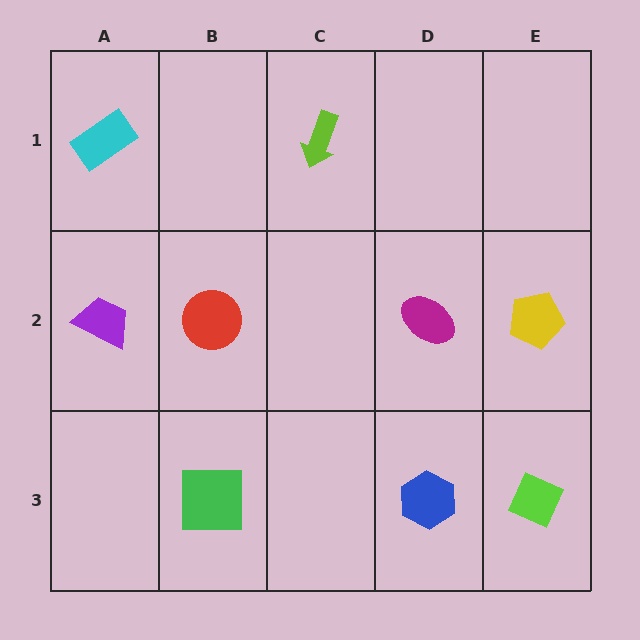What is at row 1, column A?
A cyan rectangle.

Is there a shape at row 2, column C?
No, that cell is empty.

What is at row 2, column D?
A magenta ellipse.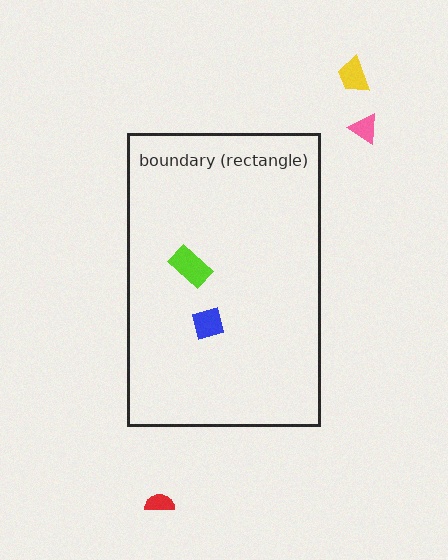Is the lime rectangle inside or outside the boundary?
Inside.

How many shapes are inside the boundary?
2 inside, 3 outside.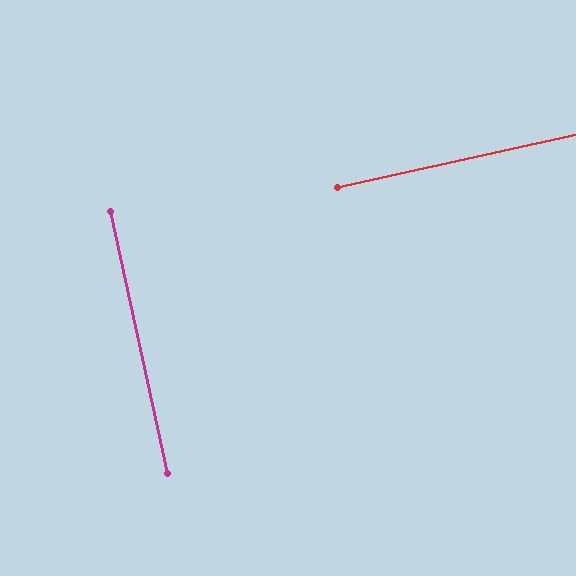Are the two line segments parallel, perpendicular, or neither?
Perpendicular — they meet at approximately 90°.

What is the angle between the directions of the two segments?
Approximately 90 degrees.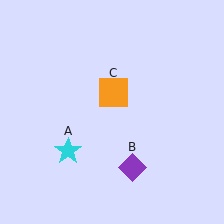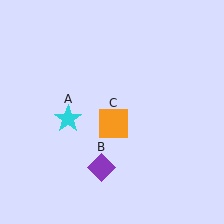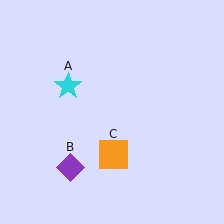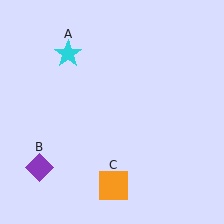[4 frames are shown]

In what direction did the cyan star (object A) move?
The cyan star (object A) moved up.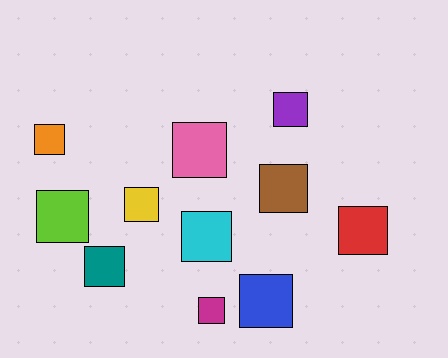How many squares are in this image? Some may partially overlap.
There are 11 squares.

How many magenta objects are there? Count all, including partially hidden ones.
There is 1 magenta object.